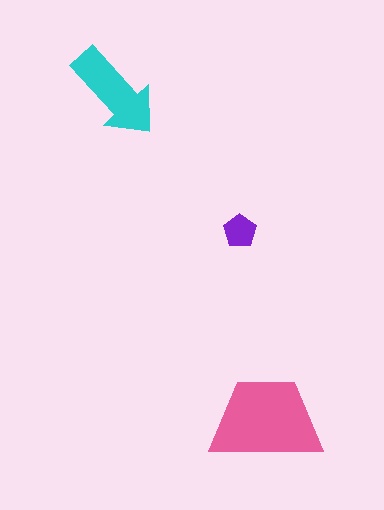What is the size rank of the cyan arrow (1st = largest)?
2nd.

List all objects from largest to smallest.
The pink trapezoid, the cyan arrow, the purple pentagon.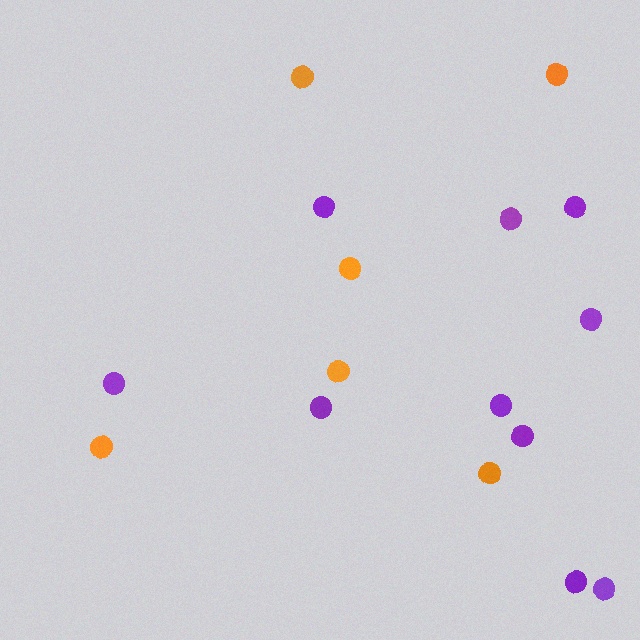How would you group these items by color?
There are 2 groups: one group of purple circles (10) and one group of orange circles (6).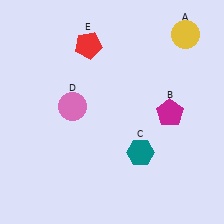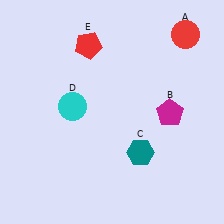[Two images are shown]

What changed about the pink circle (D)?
In Image 1, D is pink. In Image 2, it changed to cyan.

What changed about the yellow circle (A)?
In Image 1, A is yellow. In Image 2, it changed to red.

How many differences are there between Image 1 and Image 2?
There are 2 differences between the two images.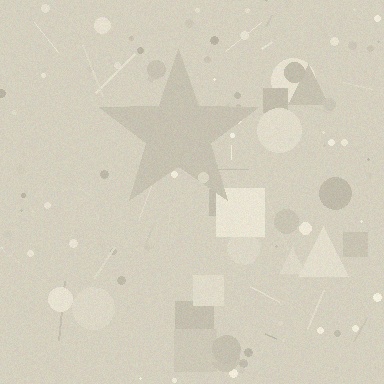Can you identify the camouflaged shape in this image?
The camouflaged shape is a star.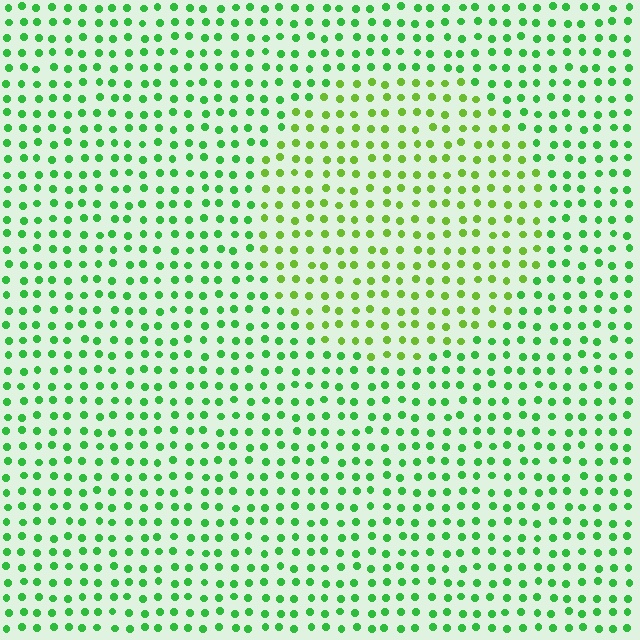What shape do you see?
I see a circle.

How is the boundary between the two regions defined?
The boundary is defined purely by a slight shift in hue (about 31 degrees). Spacing, size, and orientation are identical on both sides.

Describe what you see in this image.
The image is filled with small green elements in a uniform arrangement. A circle-shaped region is visible where the elements are tinted to a slightly different hue, forming a subtle color boundary.